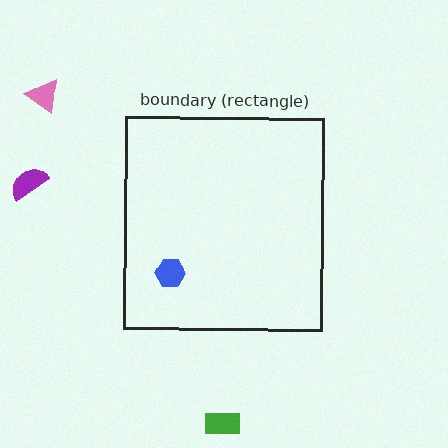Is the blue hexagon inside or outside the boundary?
Inside.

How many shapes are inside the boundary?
1 inside, 3 outside.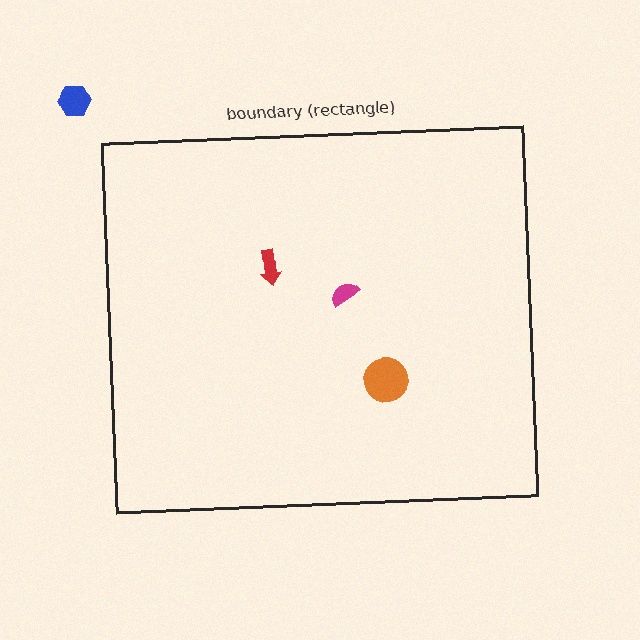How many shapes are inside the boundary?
3 inside, 1 outside.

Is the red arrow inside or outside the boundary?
Inside.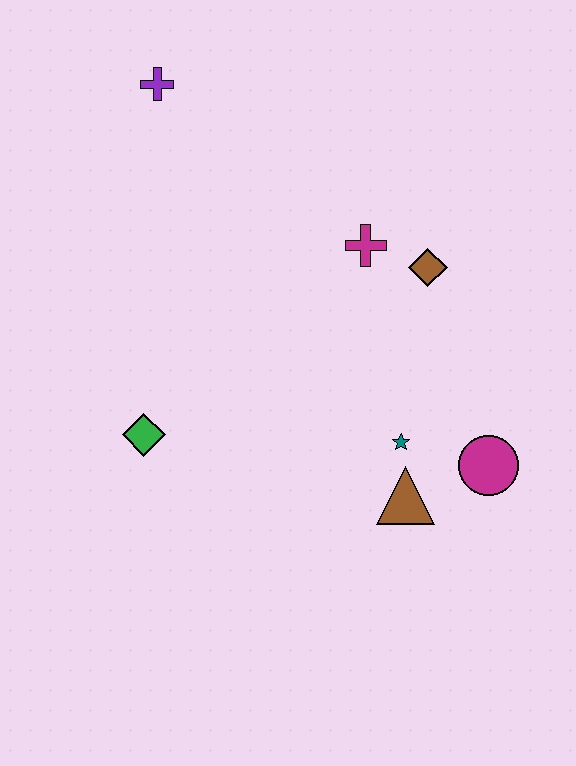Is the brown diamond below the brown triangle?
No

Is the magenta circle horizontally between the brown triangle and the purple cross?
No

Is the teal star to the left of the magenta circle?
Yes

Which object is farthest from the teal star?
The purple cross is farthest from the teal star.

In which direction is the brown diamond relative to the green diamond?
The brown diamond is to the right of the green diamond.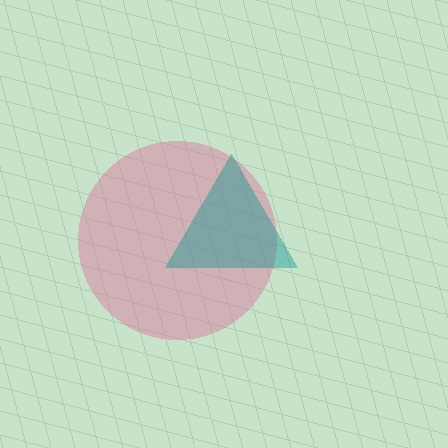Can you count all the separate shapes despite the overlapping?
Yes, there are 2 separate shapes.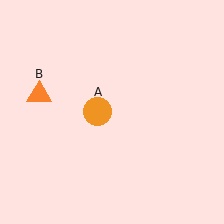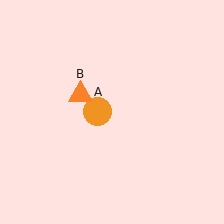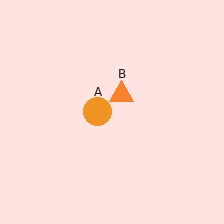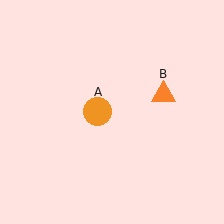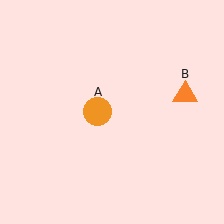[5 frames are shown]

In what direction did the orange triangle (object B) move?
The orange triangle (object B) moved right.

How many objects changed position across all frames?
1 object changed position: orange triangle (object B).